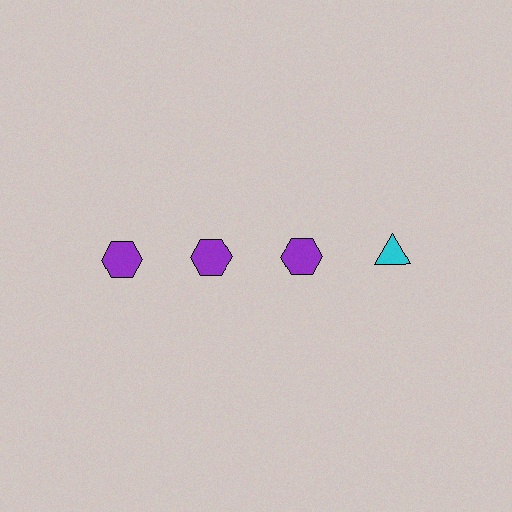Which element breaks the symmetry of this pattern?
The cyan triangle in the top row, second from right column breaks the symmetry. All other shapes are purple hexagons.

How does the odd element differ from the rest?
It differs in both color (cyan instead of purple) and shape (triangle instead of hexagon).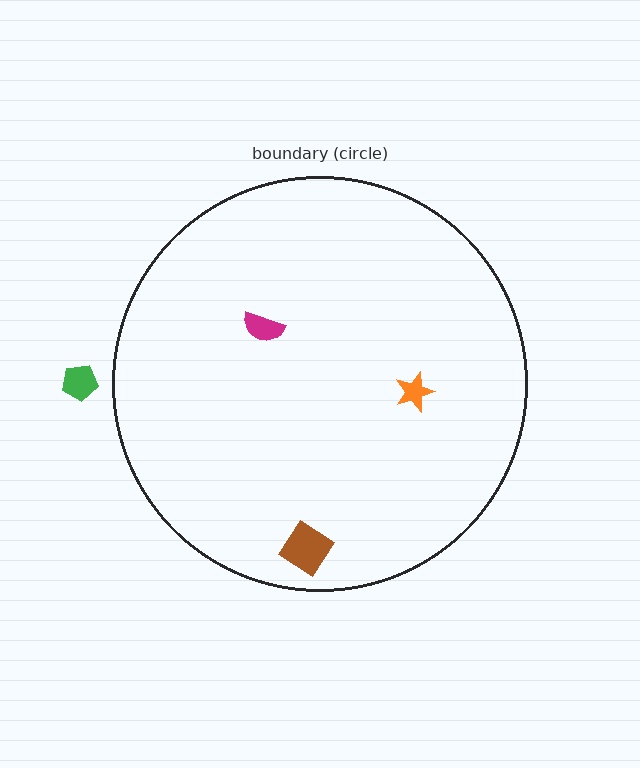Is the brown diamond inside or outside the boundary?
Inside.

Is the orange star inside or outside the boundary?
Inside.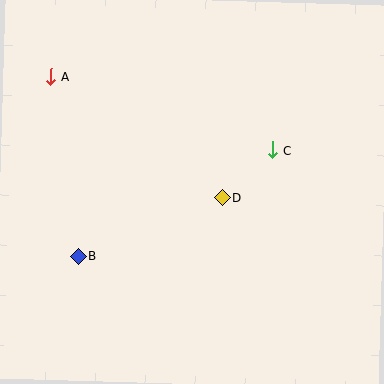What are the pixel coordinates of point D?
Point D is at (222, 198).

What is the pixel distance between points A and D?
The distance between A and D is 209 pixels.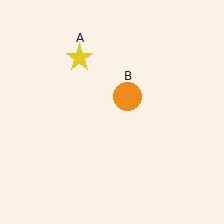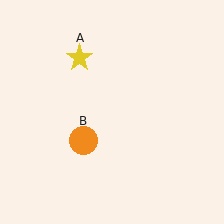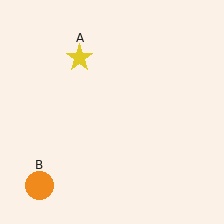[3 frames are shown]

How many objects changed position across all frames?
1 object changed position: orange circle (object B).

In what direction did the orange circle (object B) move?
The orange circle (object B) moved down and to the left.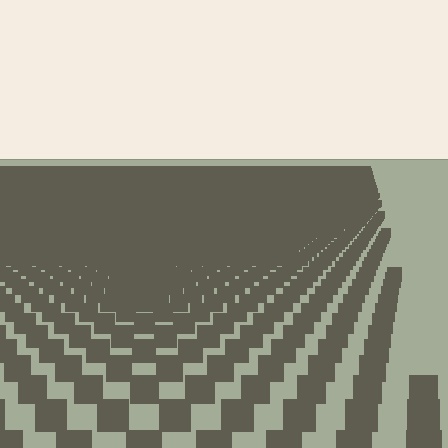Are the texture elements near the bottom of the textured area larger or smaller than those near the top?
Larger. Near the bottom, elements are closer to the viewer and appear at a bigger on-screen size.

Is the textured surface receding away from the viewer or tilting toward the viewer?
The surface is receding away from the viewer. Texture elements get smaller and denser toward the top.